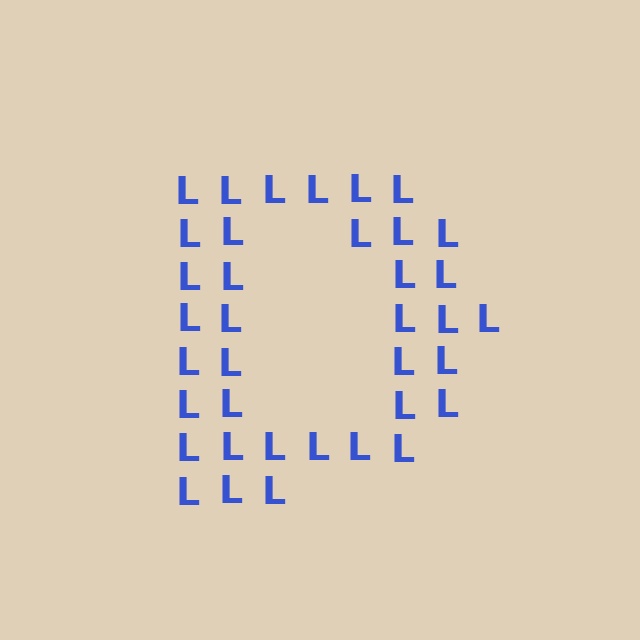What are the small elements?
The small elements are letter L's.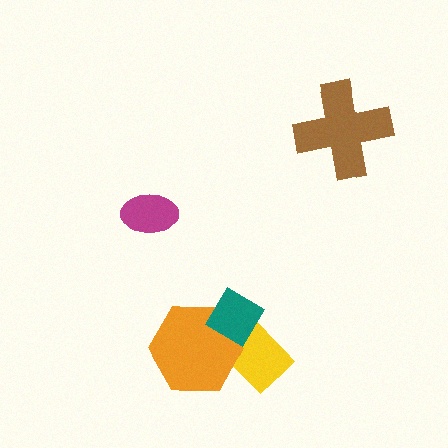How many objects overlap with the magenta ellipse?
0 objects overlap with the magenta ellipse.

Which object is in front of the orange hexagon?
The teal diamond is in front of the orange hexagon.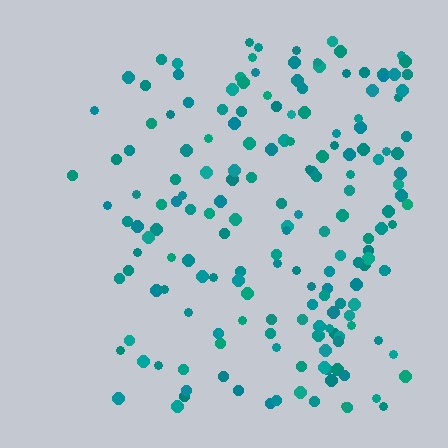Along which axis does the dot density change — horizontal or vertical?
Horizontal.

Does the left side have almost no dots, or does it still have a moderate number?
Still a moderate number, just noticeably fewer than the right.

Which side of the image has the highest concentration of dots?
The right.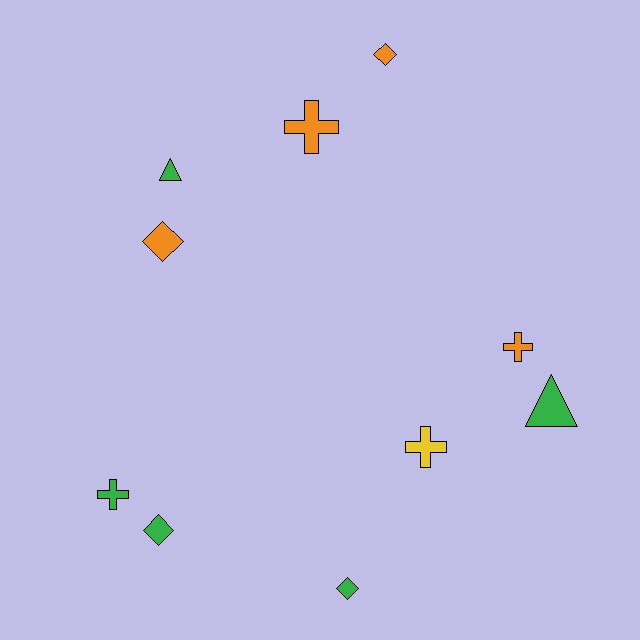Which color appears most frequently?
Green, with 5 objects.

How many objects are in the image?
There are 10 objects.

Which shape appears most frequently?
Diamond, with 4 objects.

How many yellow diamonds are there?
There are no yellow diamonds.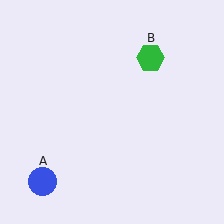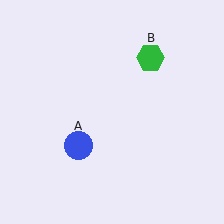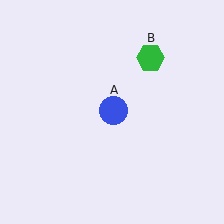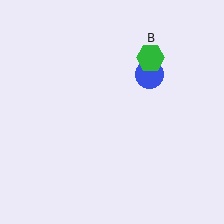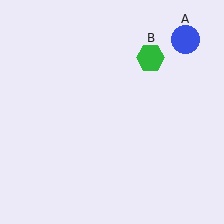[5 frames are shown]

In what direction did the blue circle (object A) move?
The blue circle (object A) moved up and to the right.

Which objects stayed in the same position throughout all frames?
Green hexagon (object B) remained stationary.